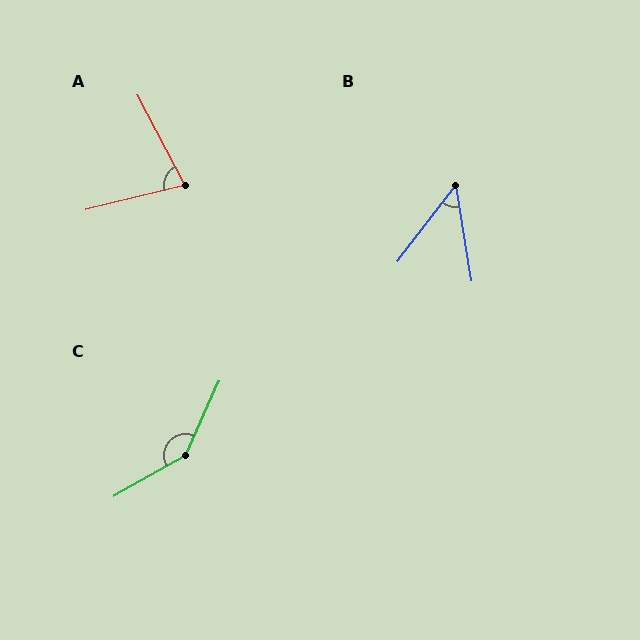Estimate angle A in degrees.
Approximately 76 degrees.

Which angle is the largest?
C, at approximately 144 degrees.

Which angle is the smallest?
B, at approximately 47 degrees.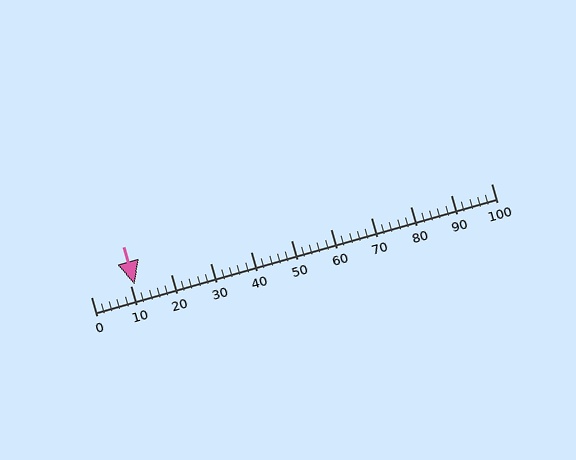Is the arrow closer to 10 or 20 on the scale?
The arrow is closer to 10.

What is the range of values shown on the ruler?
The ruler shows values from 0 to 100.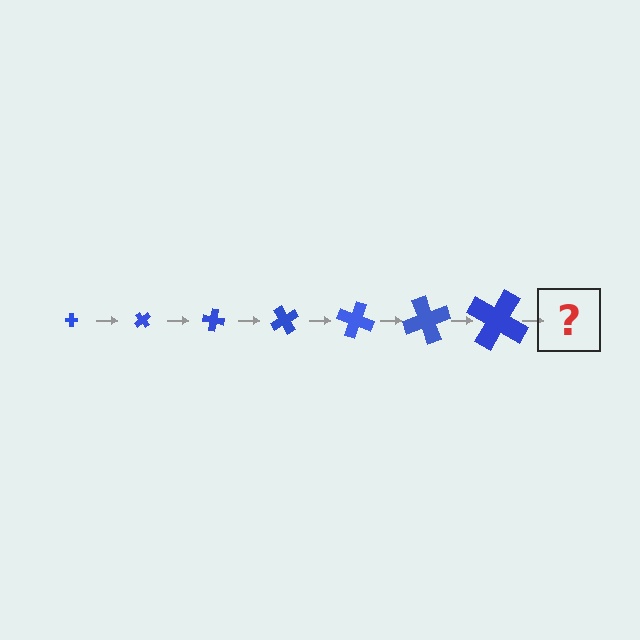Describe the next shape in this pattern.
It should be a cross, larger than the previous one and rotated 350 degrees from the start.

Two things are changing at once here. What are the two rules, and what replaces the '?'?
The two rules are that the cross grows larger each step and it rotates 50 degrees each step. The '?' should be a cross, larger than the previous one and rotated 350 degrees from the start.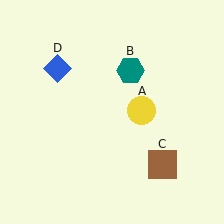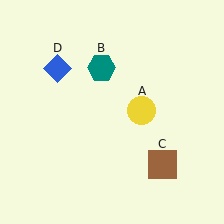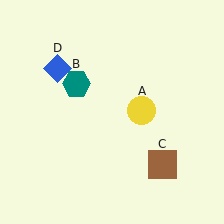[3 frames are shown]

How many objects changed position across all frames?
1 object changed position: teal hexagon (object B).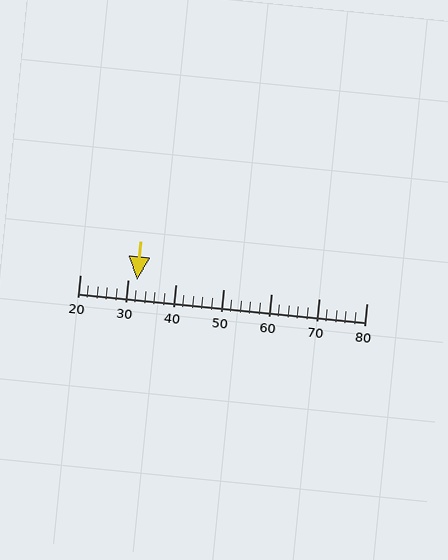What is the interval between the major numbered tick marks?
The major tick marks are spaced 10 units apart.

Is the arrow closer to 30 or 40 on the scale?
The arrow is closer to 30.